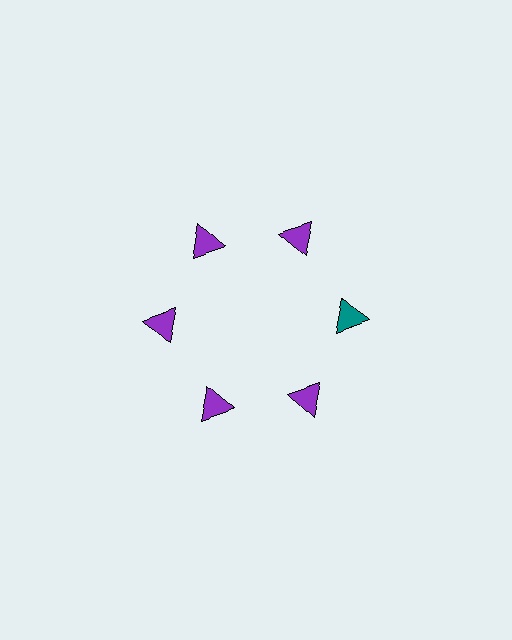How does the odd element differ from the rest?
It has a different color: teal instead of purple.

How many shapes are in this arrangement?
There are 6 shapes arranged in a ring pattern.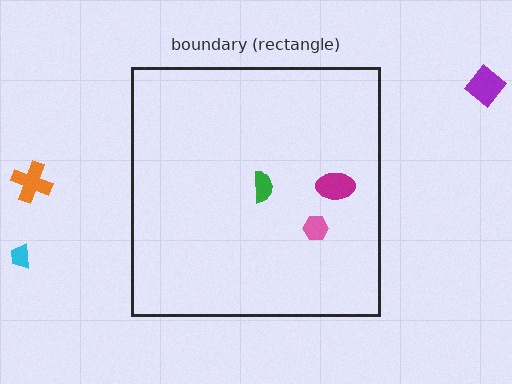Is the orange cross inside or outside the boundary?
Outside.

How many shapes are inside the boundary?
3 inside, 3 outside.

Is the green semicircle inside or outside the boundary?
Inside.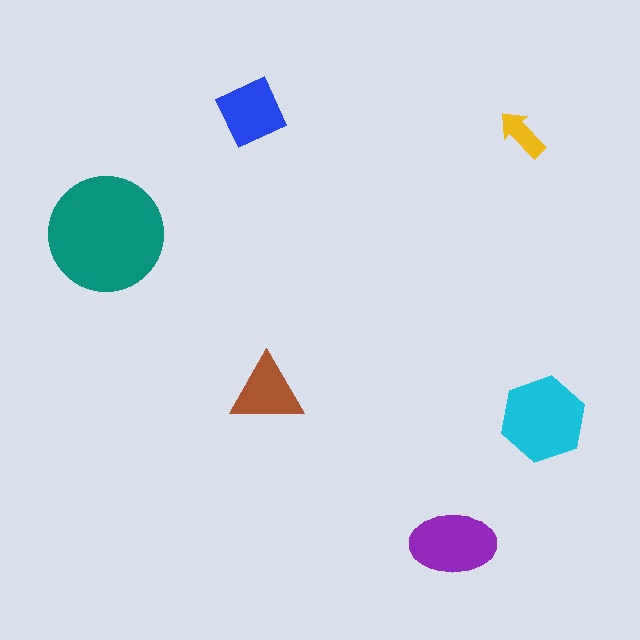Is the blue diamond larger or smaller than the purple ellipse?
Smaller.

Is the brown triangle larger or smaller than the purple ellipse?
Smaller.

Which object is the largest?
The teal circle.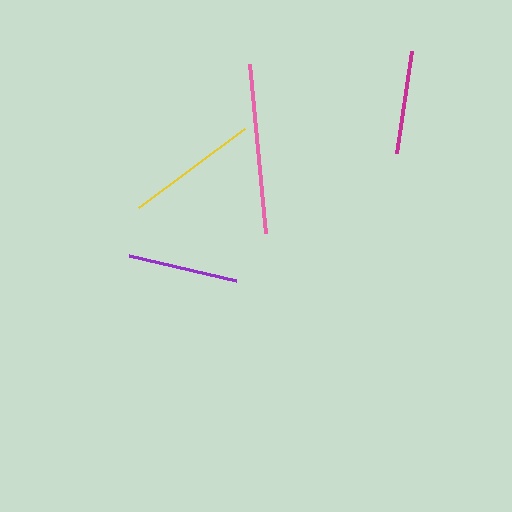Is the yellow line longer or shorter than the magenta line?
The yellow line is longer than the magenta line.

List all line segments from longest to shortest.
From longest to shortest: pink, yellow, purple, magenta.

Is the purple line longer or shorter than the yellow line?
The yellow line is longer than the purple line.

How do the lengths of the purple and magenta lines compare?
The purple and magenta lines are approximately the same length.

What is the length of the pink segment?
The pink segment is approximately 169 pixels long.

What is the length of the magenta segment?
The magenta segment is approximately 104 pixels long.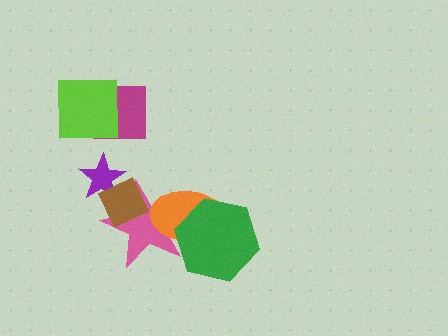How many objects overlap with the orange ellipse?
2 objects overlap with the orange ellipse.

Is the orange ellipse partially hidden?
Yes, it is partially covered by another shape.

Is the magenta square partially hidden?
Yes, it is partially covered by another shape.